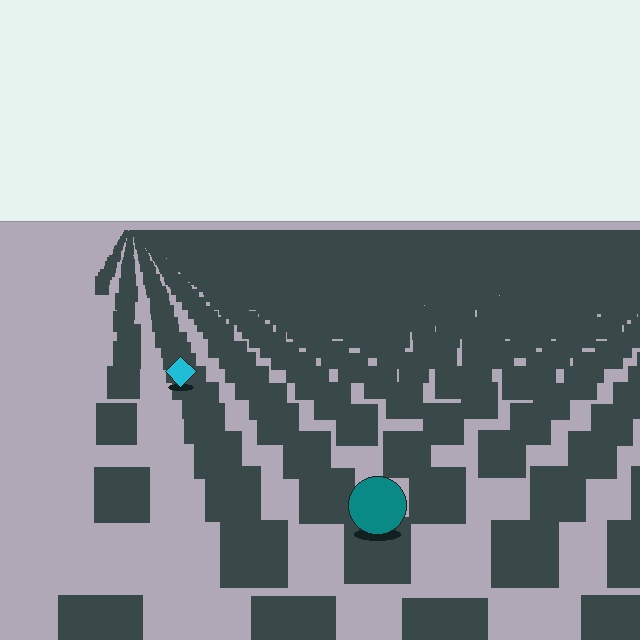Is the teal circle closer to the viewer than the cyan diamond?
Yes. The teal circle is closer — you can tell from the texture gradient: the ground texture is coarser near it.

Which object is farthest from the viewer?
The cyan diamond is farthest from the viewer. It appears smaller and the ground texture around it is denser.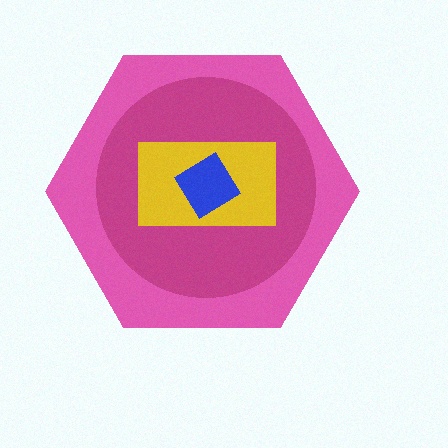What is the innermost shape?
The blue diamond.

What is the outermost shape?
The pink hexagon.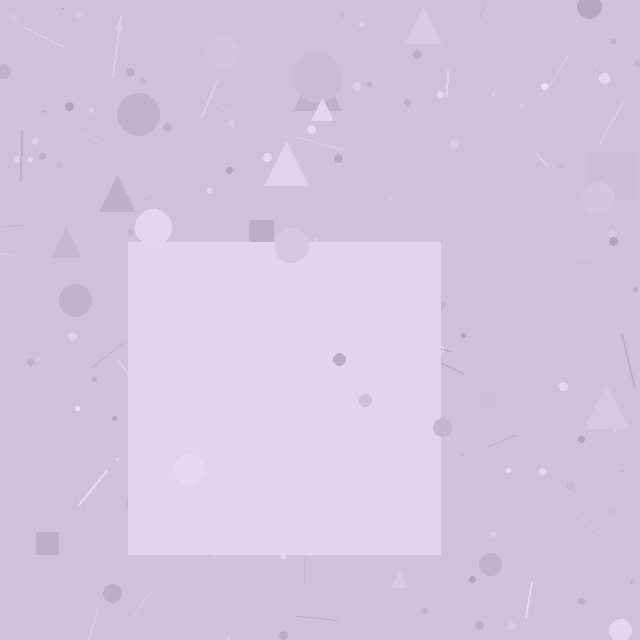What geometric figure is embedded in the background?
A square is embedded in the background.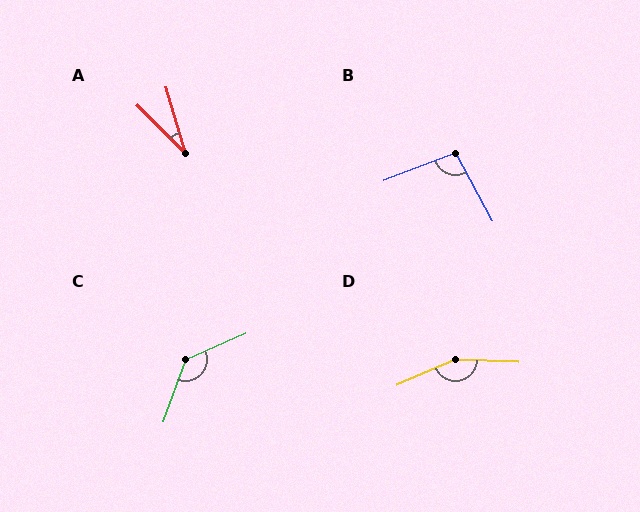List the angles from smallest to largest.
A (28°), B (97°), C (133°), D (155°).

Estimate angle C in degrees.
Approximately 133 degrees.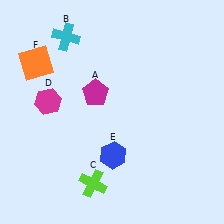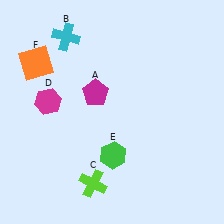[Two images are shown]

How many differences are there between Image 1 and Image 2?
There is 1 difference between the two images.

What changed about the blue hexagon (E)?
In Image 1, E is blue. In Image 2, it changed to green.